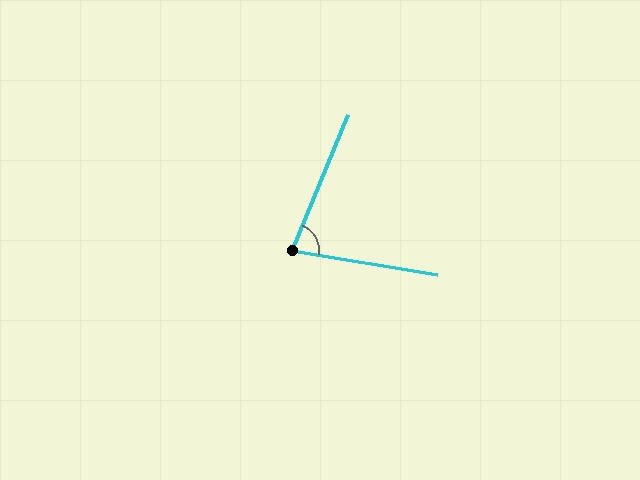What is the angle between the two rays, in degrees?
Approximately 77 degrees.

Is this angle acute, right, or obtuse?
It is acute.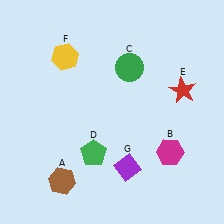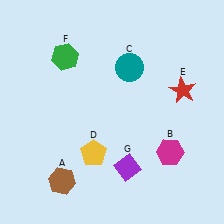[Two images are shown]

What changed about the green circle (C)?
In Image 1, C is green. In Image 2, it changed to teal.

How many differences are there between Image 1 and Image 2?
There are 3 differences between the two images.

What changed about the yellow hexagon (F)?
In Image 1, F is yellow. In Image 2, it changed to green.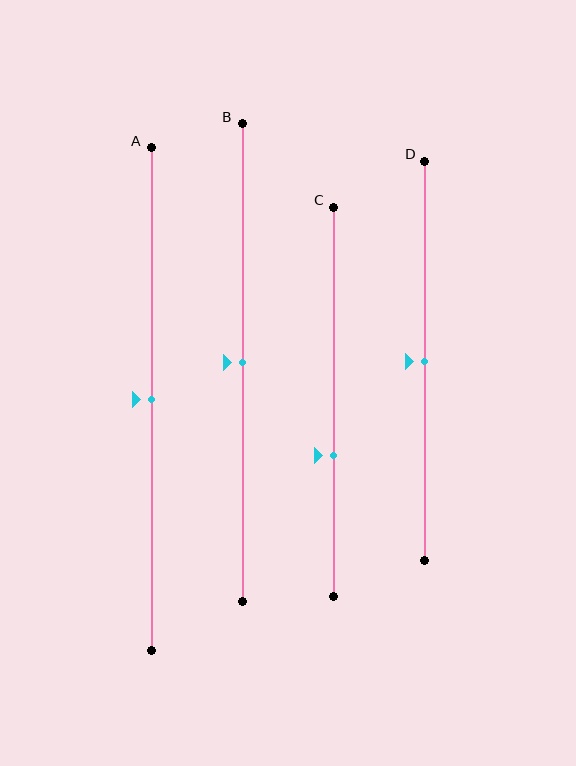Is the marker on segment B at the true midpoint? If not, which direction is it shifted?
Yes, the marker on segment B is at the true midpoint.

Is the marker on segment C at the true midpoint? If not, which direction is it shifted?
No, the marker on segment C is shifted downward by about 14% of the segment length.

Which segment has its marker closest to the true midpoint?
Segment A has its marker closest to the true midpoint.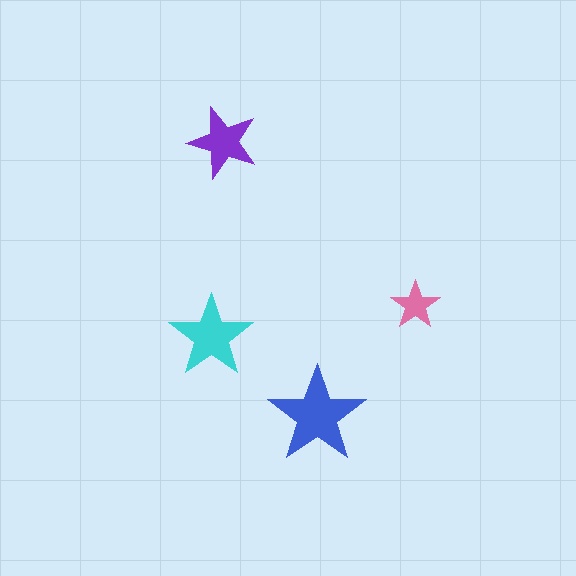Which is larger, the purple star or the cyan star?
The cyan one.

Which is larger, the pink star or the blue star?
The blue one.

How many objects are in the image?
There are 4 objects in the image.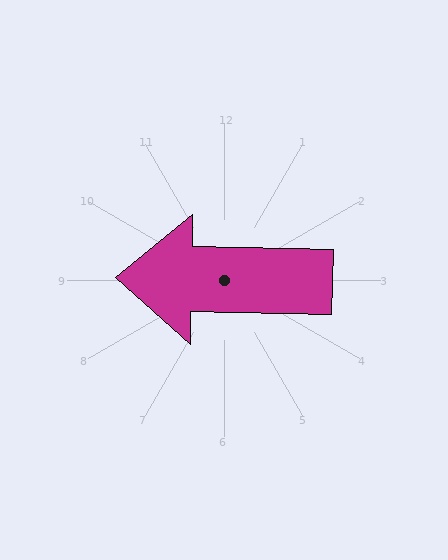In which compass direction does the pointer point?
West.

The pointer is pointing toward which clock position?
Roughly 9 o'clock.